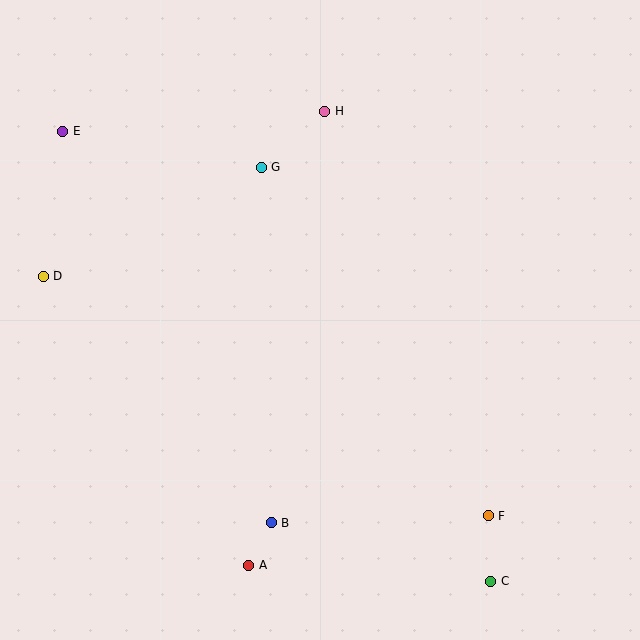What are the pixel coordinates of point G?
Point G is at (261, 167).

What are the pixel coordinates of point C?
Point C is at (491, 581).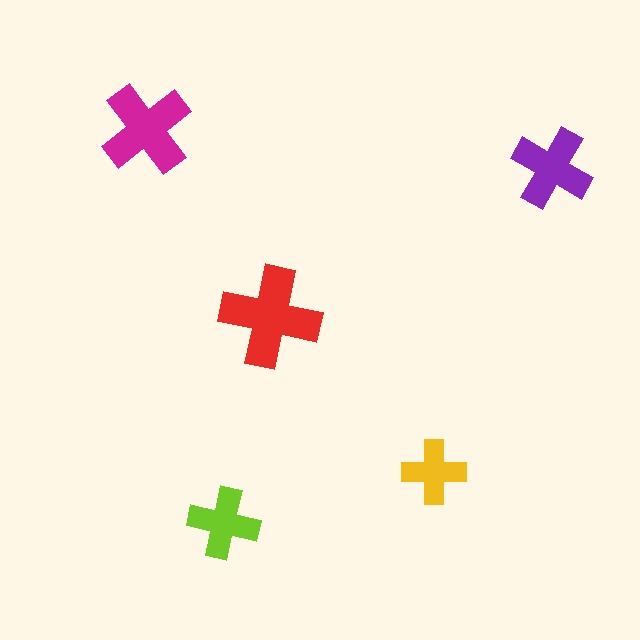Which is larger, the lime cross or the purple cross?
The purple one.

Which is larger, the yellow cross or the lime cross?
The lime one.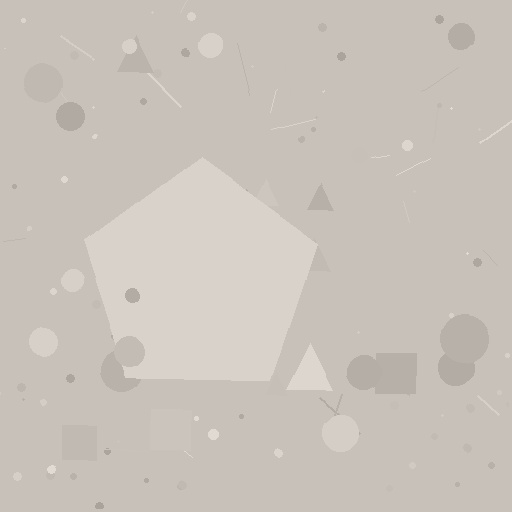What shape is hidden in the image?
A pentagon is hidden in the image.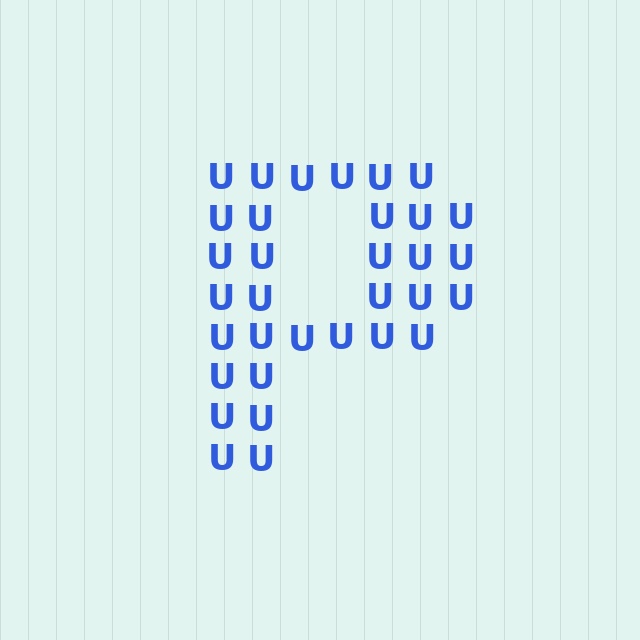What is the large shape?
The large shape is the letter P.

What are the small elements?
The small elements are letter U's.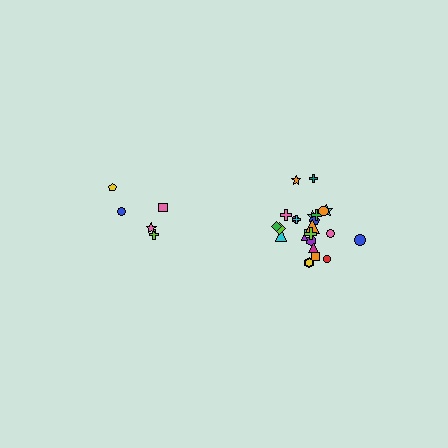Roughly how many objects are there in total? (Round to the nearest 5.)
Roughly 30 objects in total.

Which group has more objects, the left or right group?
The right group.